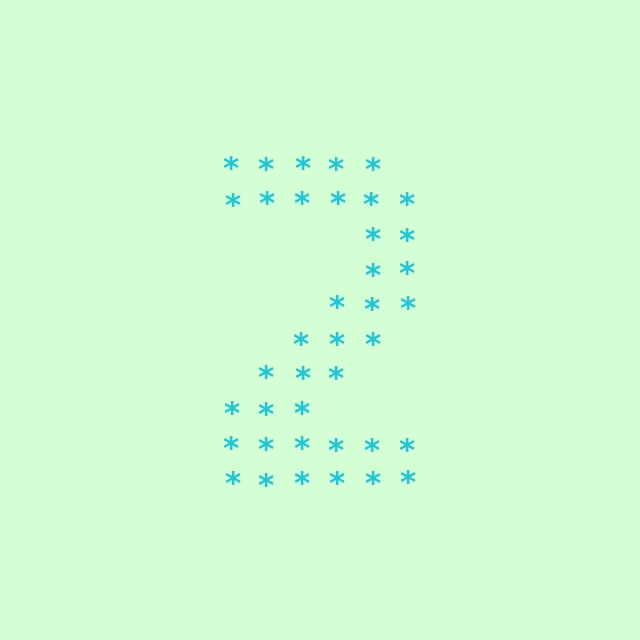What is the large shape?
The large shape is the digit 2.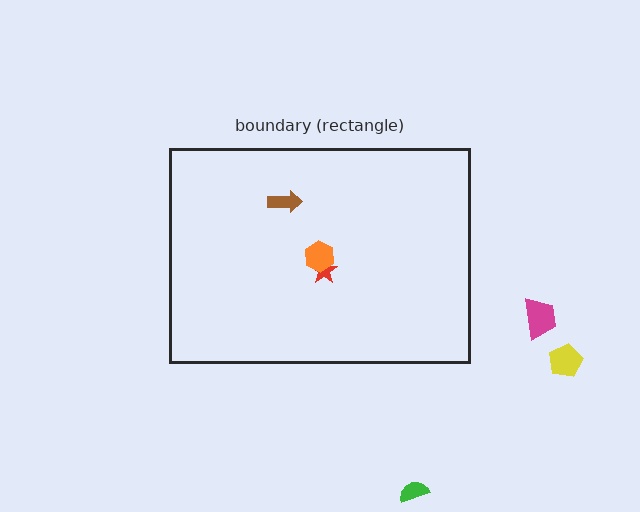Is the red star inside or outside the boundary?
Inside.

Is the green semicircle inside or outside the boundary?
Outside.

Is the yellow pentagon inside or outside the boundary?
Outside.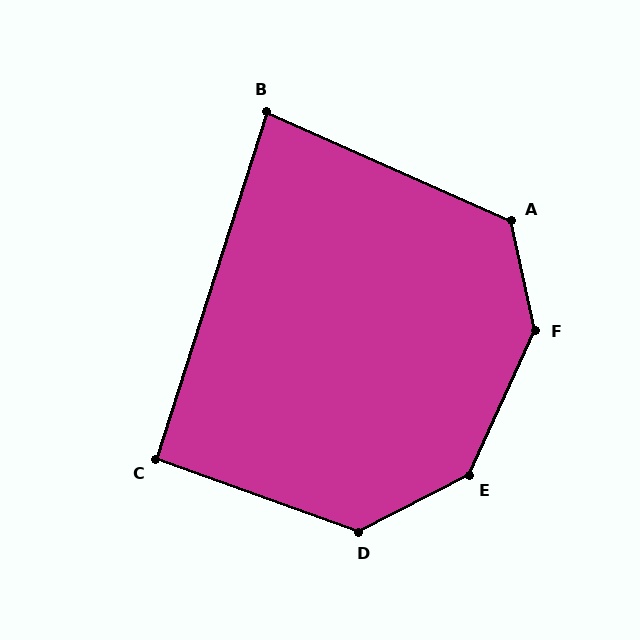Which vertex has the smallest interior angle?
B, at approximately 84 degrees.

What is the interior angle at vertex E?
Approximately 142 degrees (obtuse).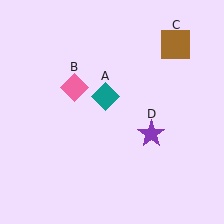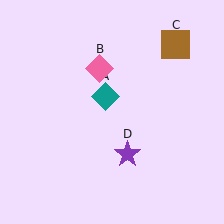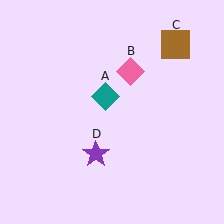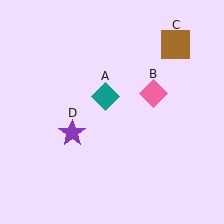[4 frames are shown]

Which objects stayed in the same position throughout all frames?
Teal diamond (object A) and brown square (object C) remained stationary.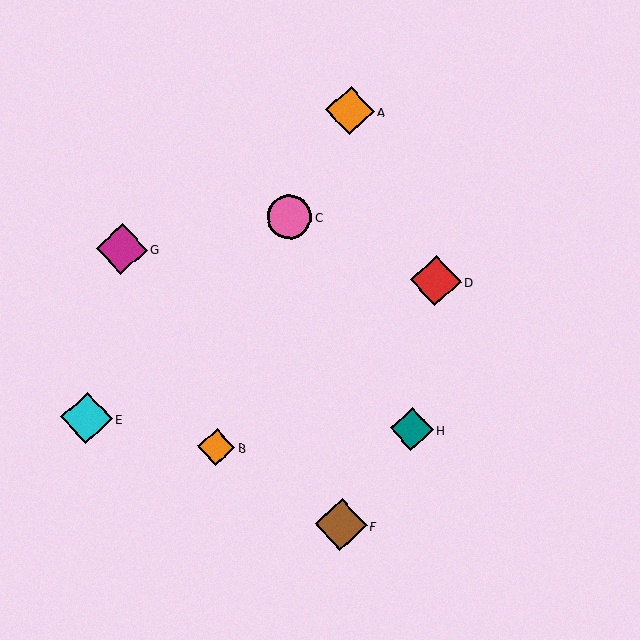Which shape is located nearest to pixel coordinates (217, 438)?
The orange diamond (labeled B) at (216, 447) is nearest to that location.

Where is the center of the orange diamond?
The center of the orange diamond is at (216, 447).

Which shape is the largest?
The brown diamond (labeled F) is the largest.